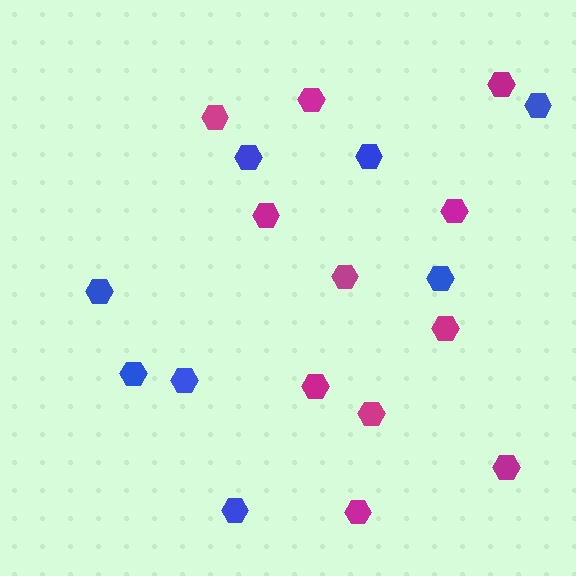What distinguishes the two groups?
There are 2 groups: one group of blue hexagons (8) and one group of magenta hexagons (11).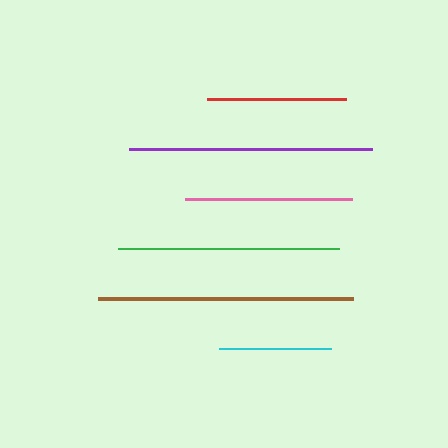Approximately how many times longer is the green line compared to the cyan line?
The green line is approximately 2.0 times the length of the cyan line.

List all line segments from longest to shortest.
From longest to shortest: brown, purple, green, pink, red, cyan.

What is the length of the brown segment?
The brown segment is approximately 255 pixels long.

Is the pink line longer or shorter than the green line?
The green line is longer than the pink line.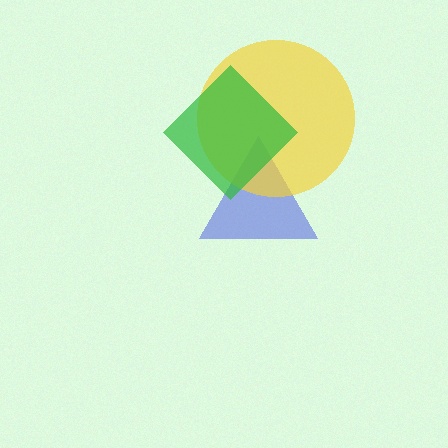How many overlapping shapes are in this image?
There are 3 overlapping shapes in the image.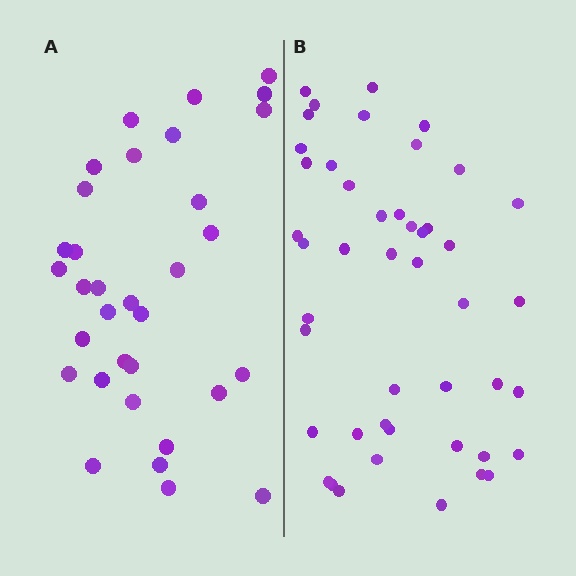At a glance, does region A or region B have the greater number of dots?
Region B (the right region) has more dots.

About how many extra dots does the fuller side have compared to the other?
Region B has approximately 15 more dots than region A.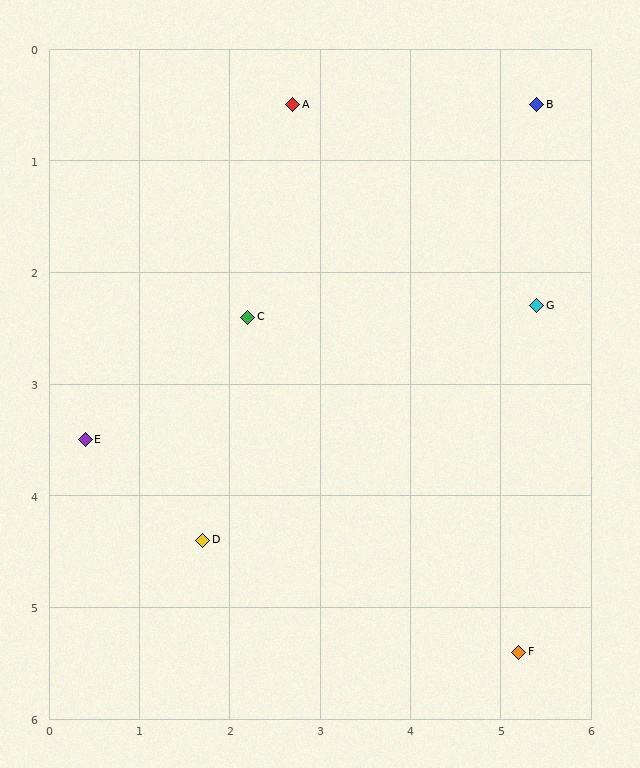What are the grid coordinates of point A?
Point A is at approximately (2.7, 0.5).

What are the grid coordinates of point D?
Point D is at approximately (1.7, 4.4).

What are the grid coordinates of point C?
Point C is at approximately (2.2, 2.4).